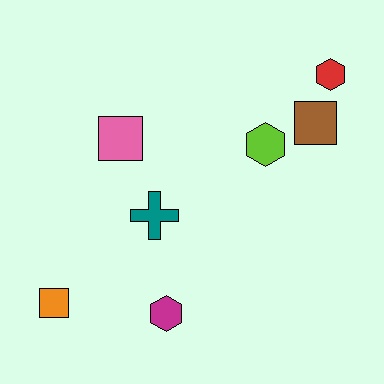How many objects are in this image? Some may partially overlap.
There are 7 objects.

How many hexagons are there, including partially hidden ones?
There are 3 hexagons.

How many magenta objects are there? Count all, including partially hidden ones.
There is 1 magenta object.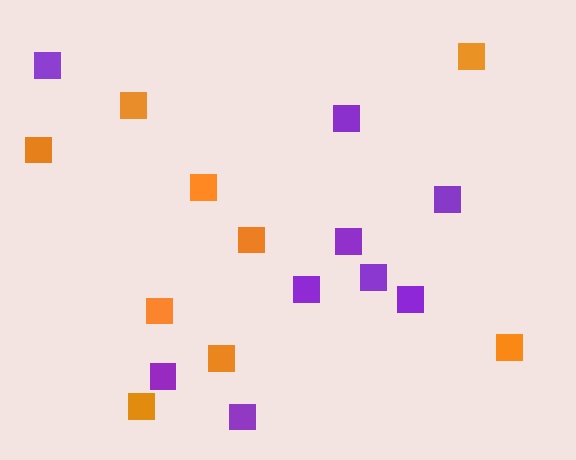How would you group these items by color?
There are 2 groups: one group of orange squares (9) and one group of purple squares (9).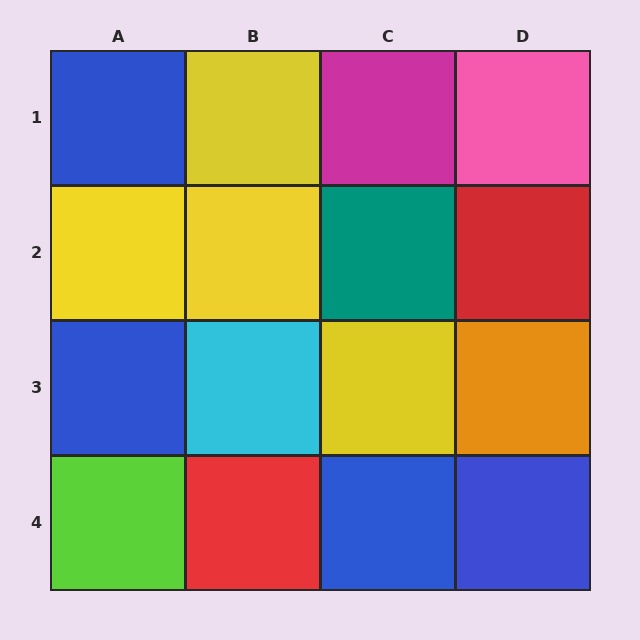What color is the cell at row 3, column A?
Blue.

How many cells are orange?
1 cell is orange.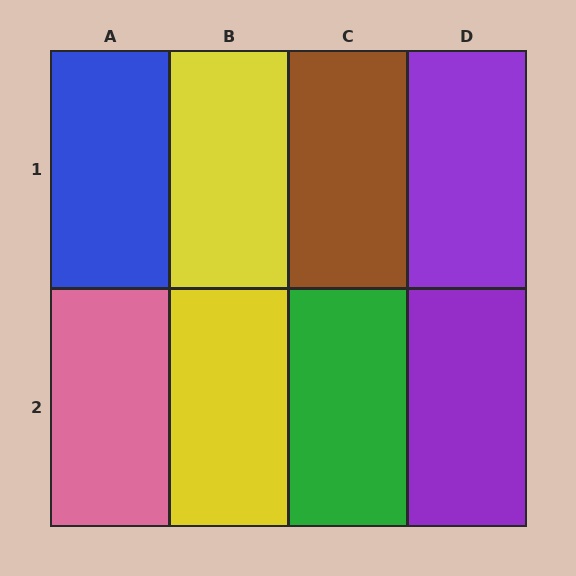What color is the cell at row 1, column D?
Purple.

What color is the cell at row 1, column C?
Brown.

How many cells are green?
1 cell is green.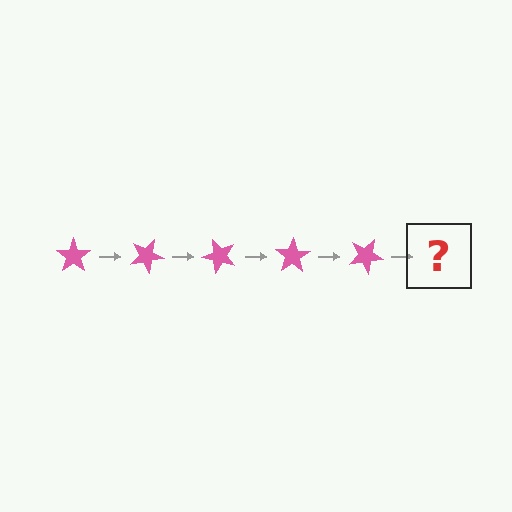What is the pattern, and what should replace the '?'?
The pattern is that the star rotates 25 degrees each step. The '?' should be a pink star rotated 125 degrees.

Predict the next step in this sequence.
The next step is a pink star rotated 125 degrees.